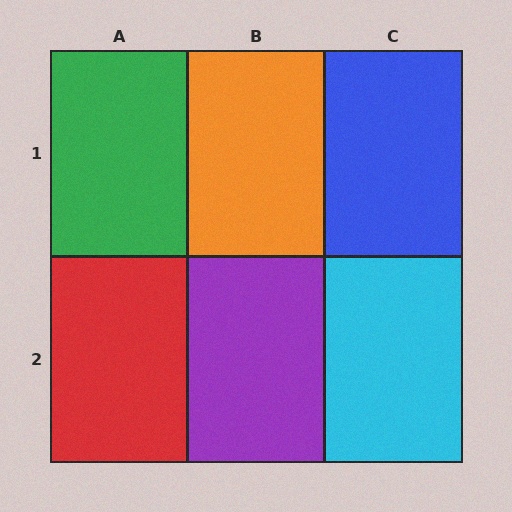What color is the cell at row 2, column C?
Cyan.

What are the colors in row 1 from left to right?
Green, orange, blue.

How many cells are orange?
1 cell is orange.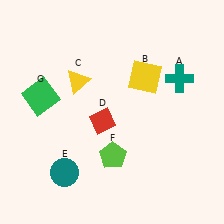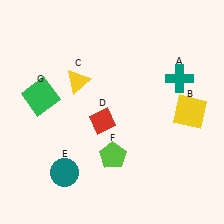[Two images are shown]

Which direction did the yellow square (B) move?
The yellow square (B) moved right.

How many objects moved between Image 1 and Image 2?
1 object moved between the two images.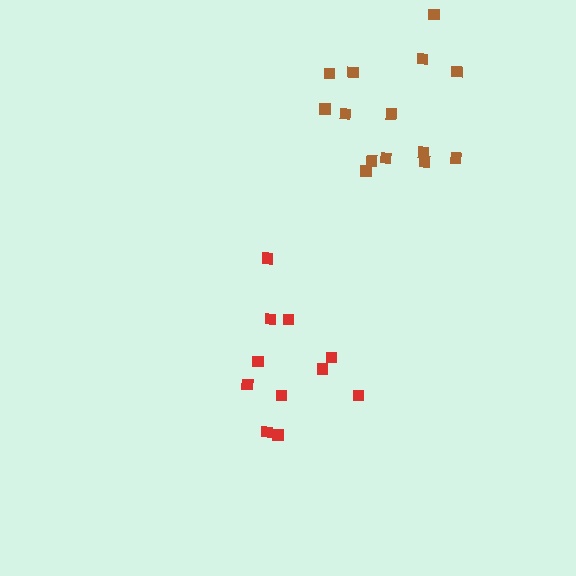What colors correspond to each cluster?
The clusters are colored: brown, red.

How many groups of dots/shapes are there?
There are 2 groups.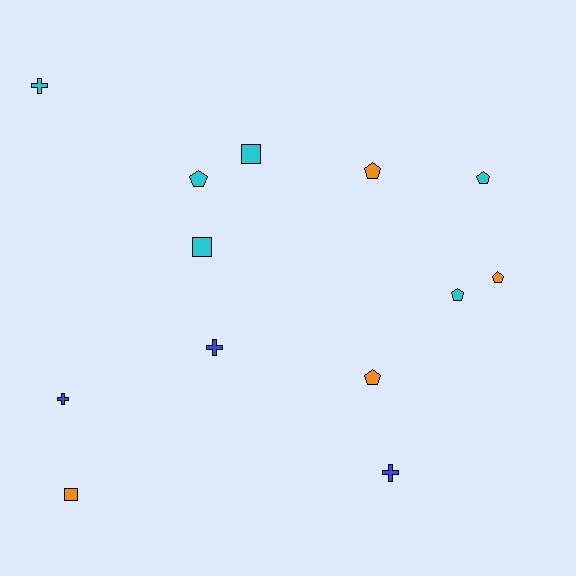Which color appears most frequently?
Cyan, with 6 objects.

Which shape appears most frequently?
Pentagon, with 6 objects.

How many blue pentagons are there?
There are no blue pentagons.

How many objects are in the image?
There are 13 objects.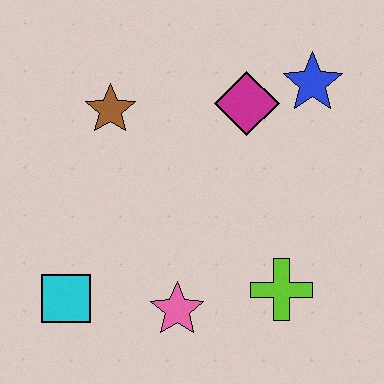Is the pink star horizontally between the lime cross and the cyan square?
Yes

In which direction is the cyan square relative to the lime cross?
The cyan square is to the left of the lime cross.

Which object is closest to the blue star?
The magenta diamond is closest to the blue star.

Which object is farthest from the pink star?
The blue star is farthest from the pink star.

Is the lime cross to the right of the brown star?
Yes